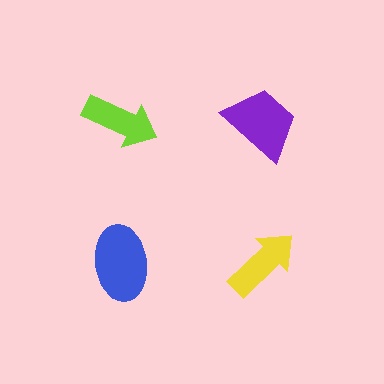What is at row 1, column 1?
A lime arrow.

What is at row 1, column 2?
A purple trapezoid.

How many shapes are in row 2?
2 shapes.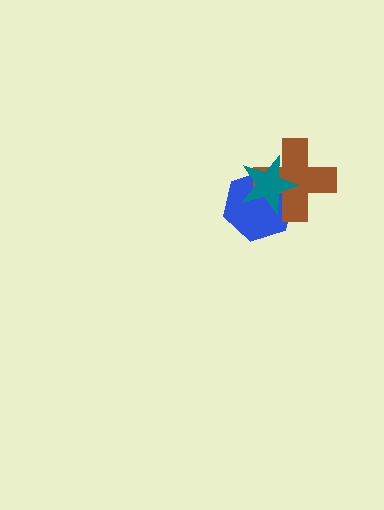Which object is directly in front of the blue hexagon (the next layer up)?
The brown cross is directly in front of the blue hexagon.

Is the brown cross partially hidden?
Yes, it is partially covered by another shape.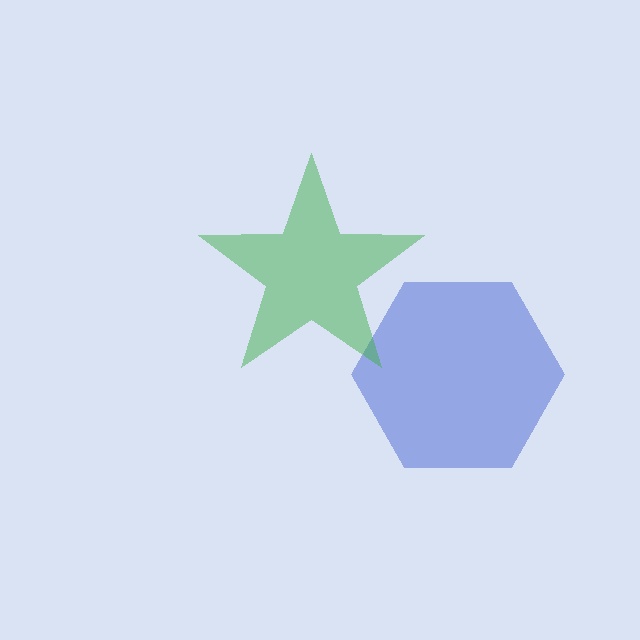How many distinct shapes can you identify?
There are 2 distinct shapes: a blue hexagon, a green star.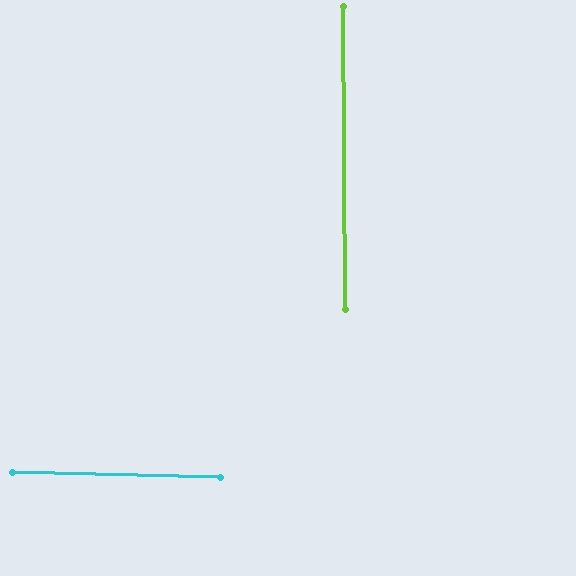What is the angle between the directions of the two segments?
Approximately 88 degrees.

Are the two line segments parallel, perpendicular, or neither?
Perpendicular — they meet at approximately 88°.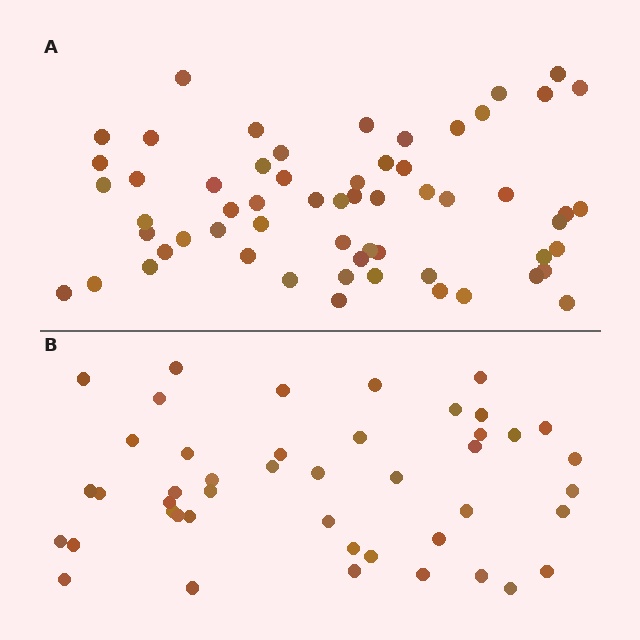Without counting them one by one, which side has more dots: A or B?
Region A (the top region) has more dots.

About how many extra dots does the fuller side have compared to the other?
Region A has approximately 15 more dots than region B.